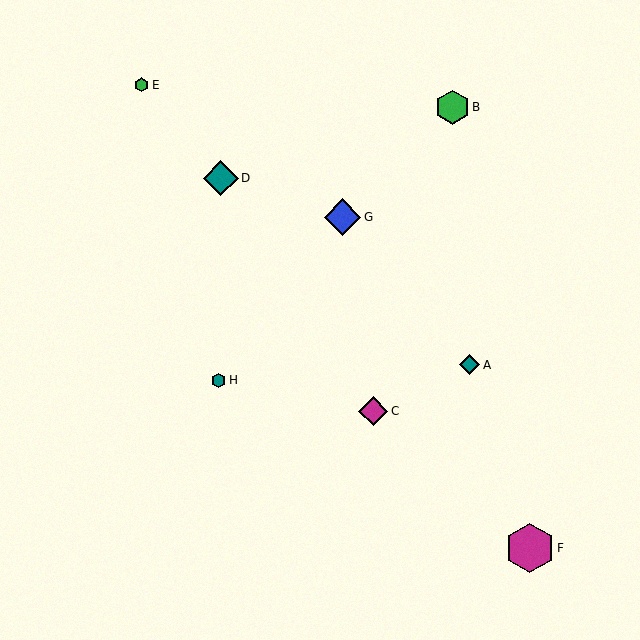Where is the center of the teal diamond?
The center of the teal diamond is at (221, 178).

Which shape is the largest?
The magenta hexagon (labeled F) is the largest.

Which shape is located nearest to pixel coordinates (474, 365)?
The teal diamond (labeled A) at (469, 365) is nearest to that location.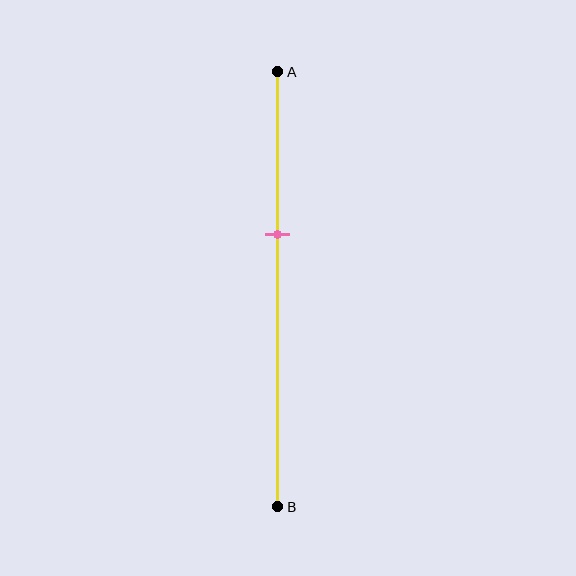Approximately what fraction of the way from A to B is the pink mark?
The pink mark is approximately 35% of the way from A to B.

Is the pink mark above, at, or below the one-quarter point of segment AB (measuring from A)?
The pink mark is below the one-quarter point of segment AB.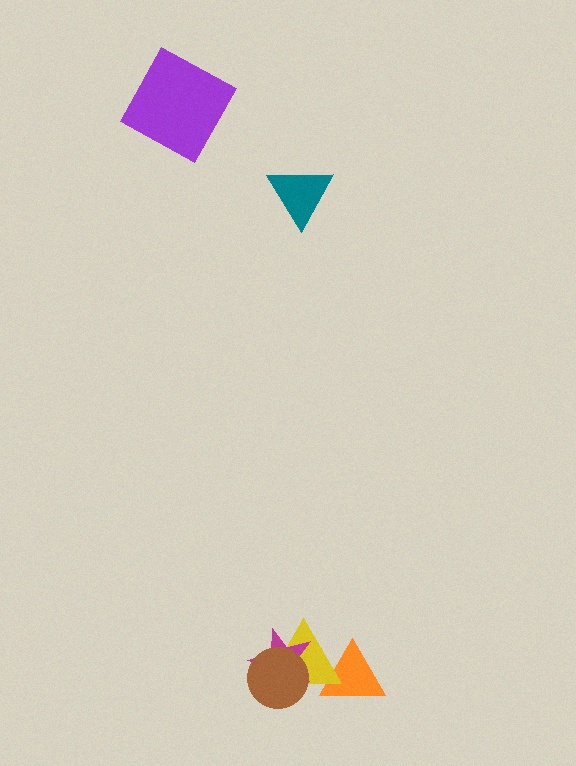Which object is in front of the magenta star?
The brown circle is in front of the magenta star.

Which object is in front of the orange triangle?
The yellow triangle is in front of the orange triangle.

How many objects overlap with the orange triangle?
1 object overlaps with the orange triangle.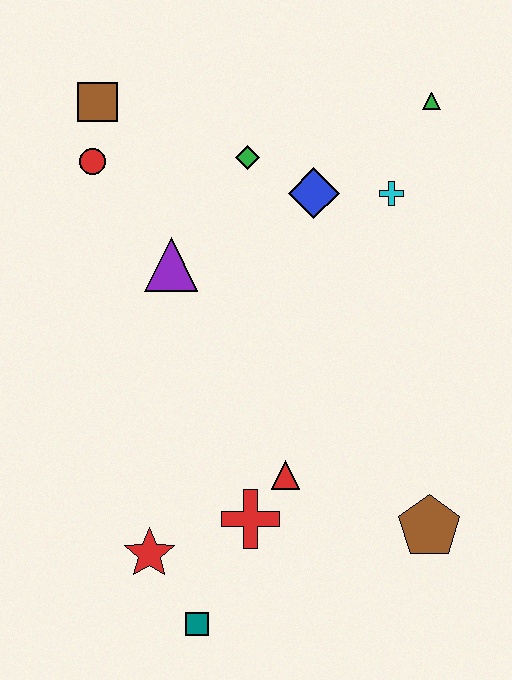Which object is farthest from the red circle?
The brown pentagon is farthest from the red circle.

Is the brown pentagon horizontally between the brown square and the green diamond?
No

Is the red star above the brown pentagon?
No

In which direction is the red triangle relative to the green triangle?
The red triangle is below the green triangle.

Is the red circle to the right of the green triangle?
No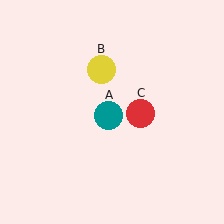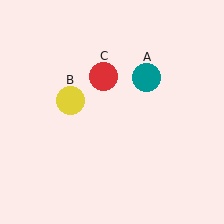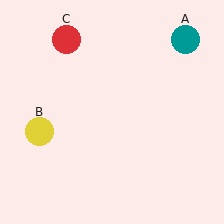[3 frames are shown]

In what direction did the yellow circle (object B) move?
The yellow circle (object B) moved down and to the left.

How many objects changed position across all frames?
3 objects changed position: teal circle (object A), yellow circle (object B), red circle (object C).